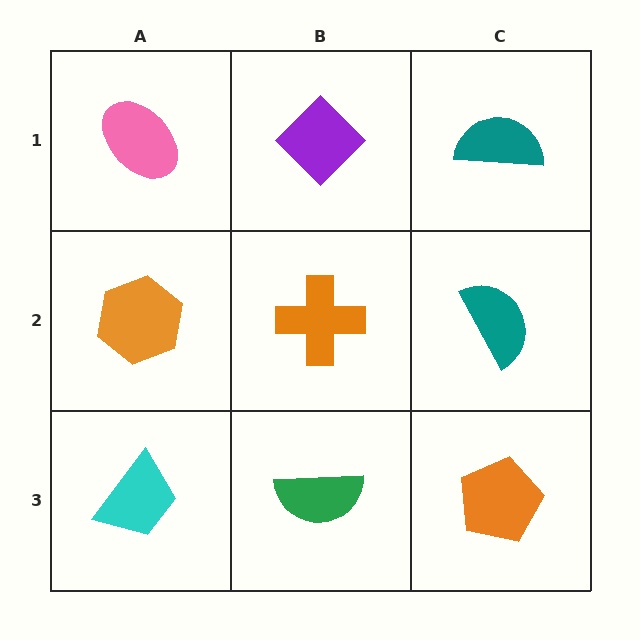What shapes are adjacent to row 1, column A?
An orange hexagon (row 2, column A), a purple diamond (row 1, column B).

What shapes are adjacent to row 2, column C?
A teal semicircle (row 1, column C), an orange pentagon (row 3, column C), an orange cross (row 2, column B).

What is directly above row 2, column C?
A teal semicircle.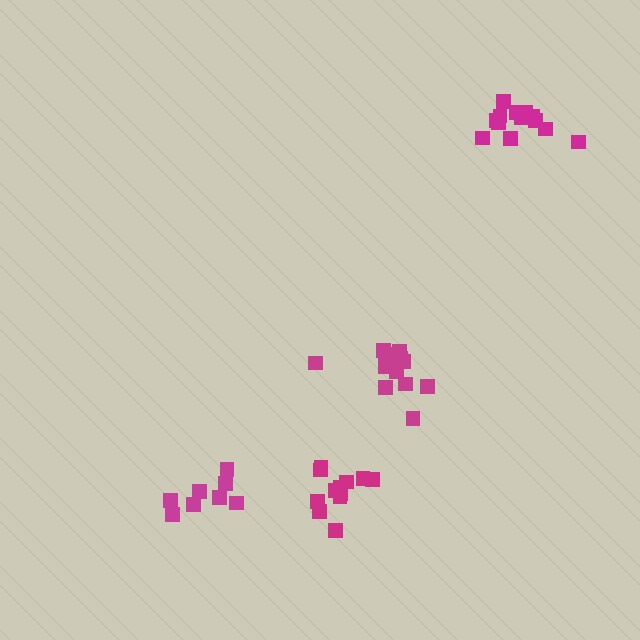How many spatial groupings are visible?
There are 4 spatial groupings.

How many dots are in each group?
Group 1: 12 dots, Group 2: 14 dots, Group 3: 13 dots, Group 4: 8 dots (47 total).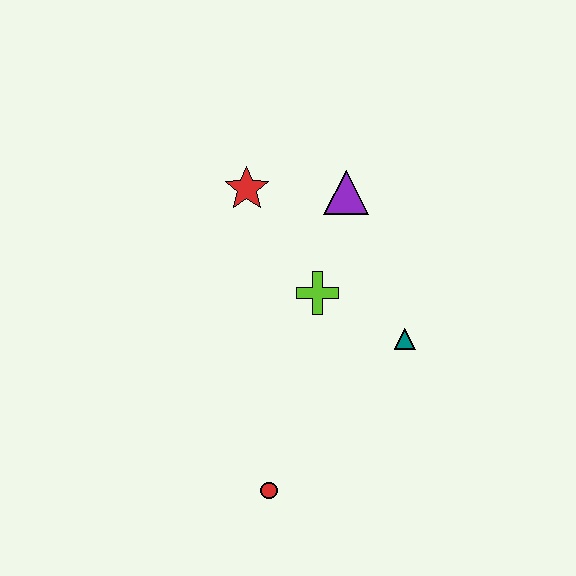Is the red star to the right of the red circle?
No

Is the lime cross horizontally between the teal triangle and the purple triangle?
No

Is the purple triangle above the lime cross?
Yes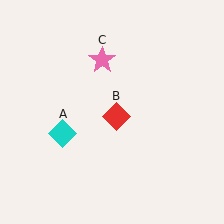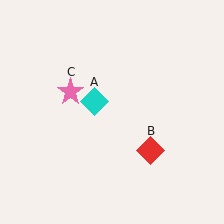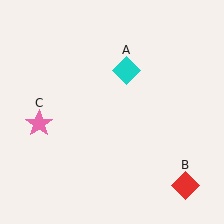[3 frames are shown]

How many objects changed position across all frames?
3 objects changed position: cyan diamond (object A), red diamond (object B), pink star (object C).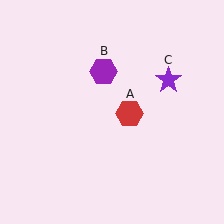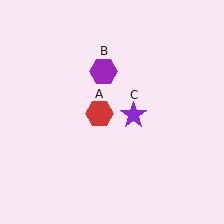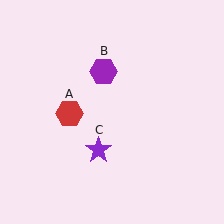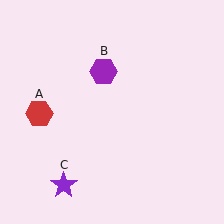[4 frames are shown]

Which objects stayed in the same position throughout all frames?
Purple hexagon (object B) remained stationary.